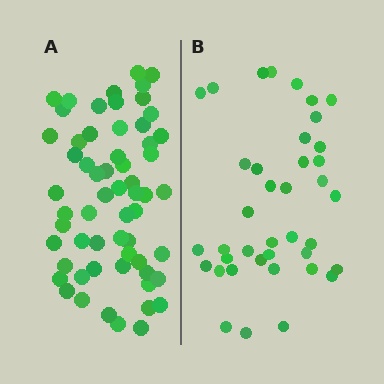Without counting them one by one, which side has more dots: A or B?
Region A (the left region) has more dots.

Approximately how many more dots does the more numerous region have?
Region A has approximately 20 more dots than region B.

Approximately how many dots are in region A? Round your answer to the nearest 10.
About 60 dots.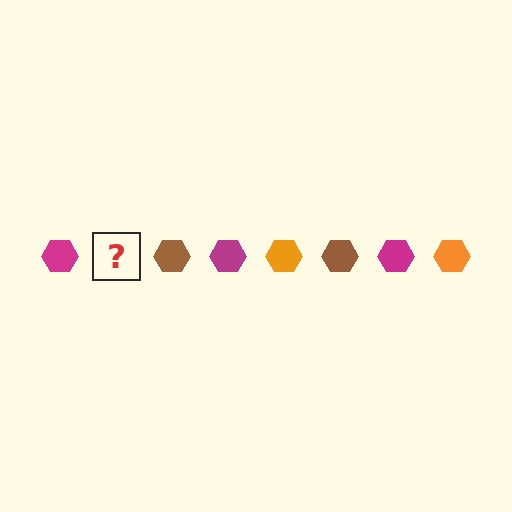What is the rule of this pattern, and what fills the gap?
The rule is that the pattern cycles through magenta, orange, brown hexagons. The gap should be filled with an orange hexagon.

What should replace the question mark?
The question mark should be replaced with an orange hexagon.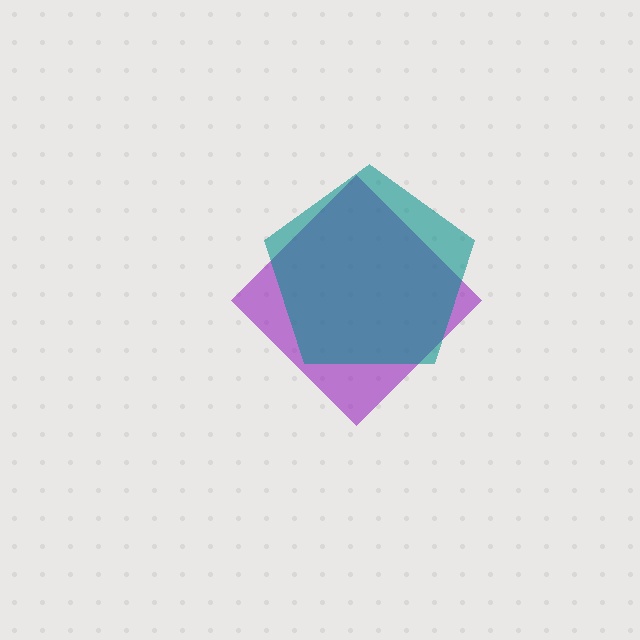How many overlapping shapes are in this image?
There are 2 overlapping shapes in the image.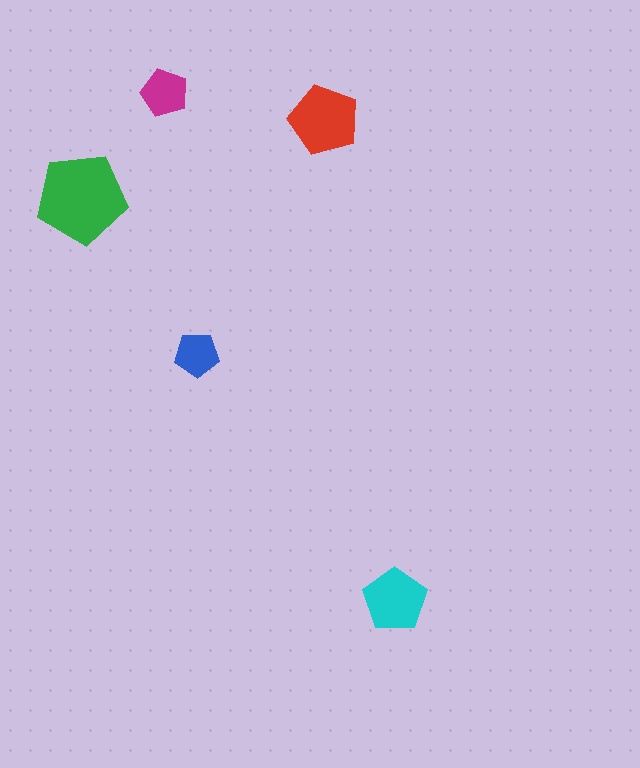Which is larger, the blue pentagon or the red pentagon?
The red one.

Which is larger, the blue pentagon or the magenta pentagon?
The magenta one.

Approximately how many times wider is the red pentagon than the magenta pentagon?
About 1.5 times wider.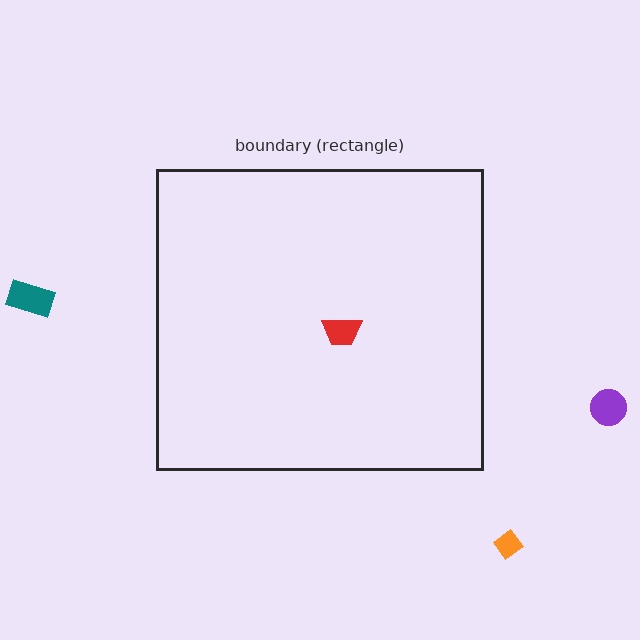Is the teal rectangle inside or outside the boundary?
Outside.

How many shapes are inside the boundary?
1 inside, 3 outside.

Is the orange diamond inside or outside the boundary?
Outside.